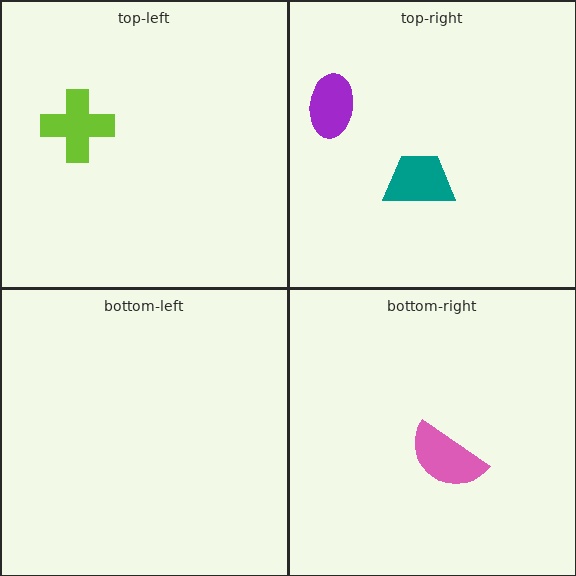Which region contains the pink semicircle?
The bottom-right region.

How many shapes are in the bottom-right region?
1.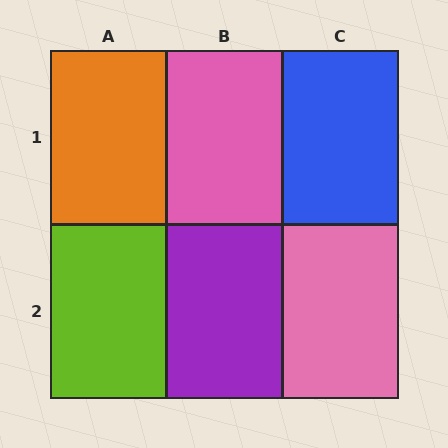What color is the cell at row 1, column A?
Orange.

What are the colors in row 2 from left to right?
Lime, purple, pink.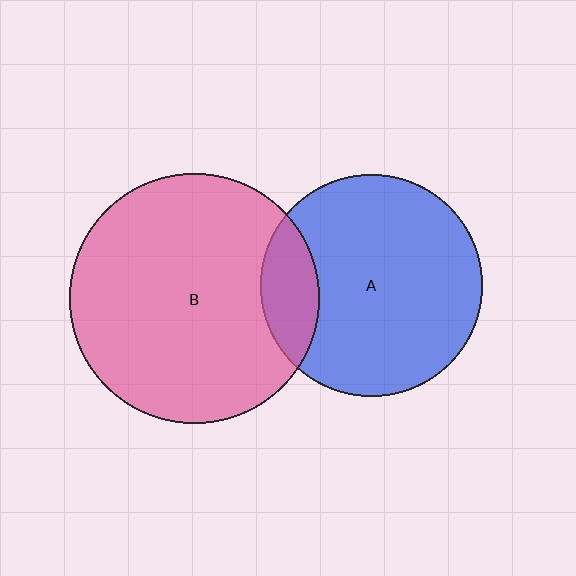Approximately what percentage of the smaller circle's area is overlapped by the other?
Approximately 15%.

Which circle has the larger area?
Circle B (pink).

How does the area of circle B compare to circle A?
Approximately 1.3 times.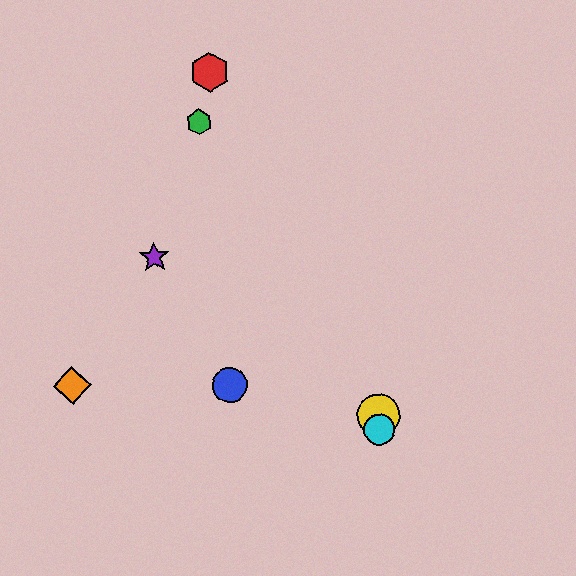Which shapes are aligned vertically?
The yellow circle, the cyan circle are aligned vertically.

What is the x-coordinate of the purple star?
The purple star is at x≈154.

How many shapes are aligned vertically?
2 shapes (the yellow circle, the cyan circle) are aligned vertically.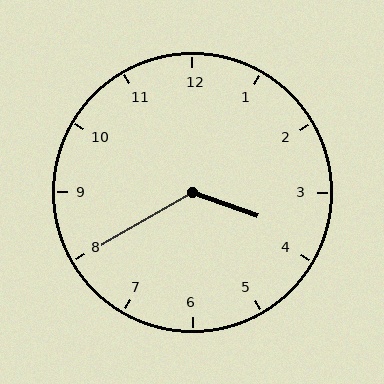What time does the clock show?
3:40.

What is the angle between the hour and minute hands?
Approximately 130 degrees.